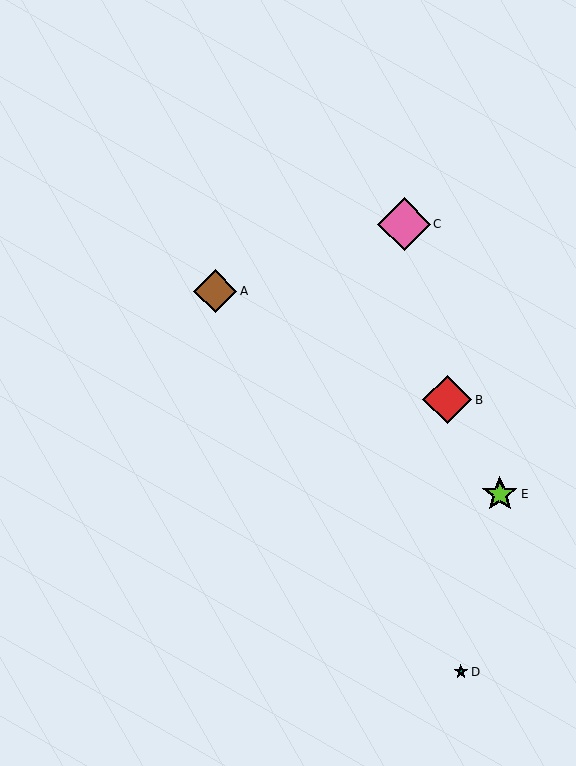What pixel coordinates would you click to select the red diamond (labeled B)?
Click at (447, 400) to select the red diamond B.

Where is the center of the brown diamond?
The center of the brown diamond is at (215, 291).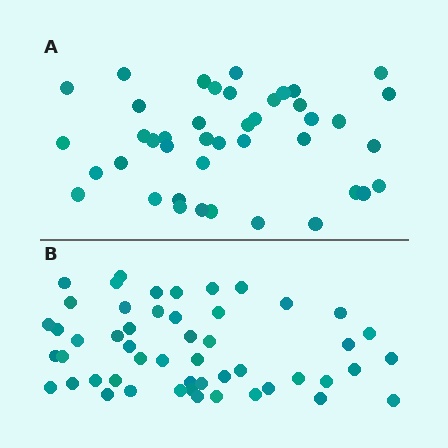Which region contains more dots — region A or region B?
Region B (the bottom region) has more dots.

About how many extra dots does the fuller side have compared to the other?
Region B has roughly 8 or so more dots than region A.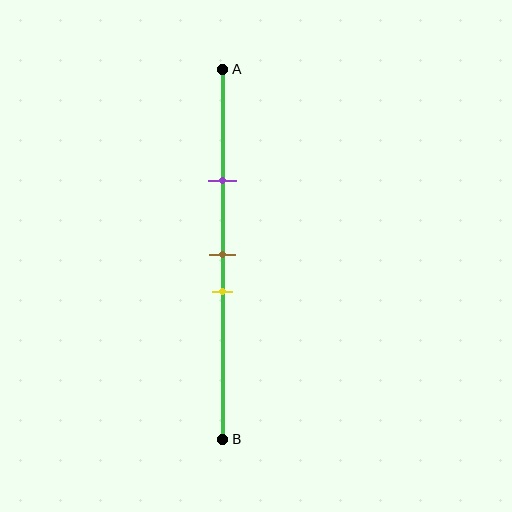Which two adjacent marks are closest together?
The brown and yellow marks are the closest adjacent pair.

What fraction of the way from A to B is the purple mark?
The purple mark is approximately 30% (0.3) of the way from A to B.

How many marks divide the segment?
There are 3 marks dividing the segment.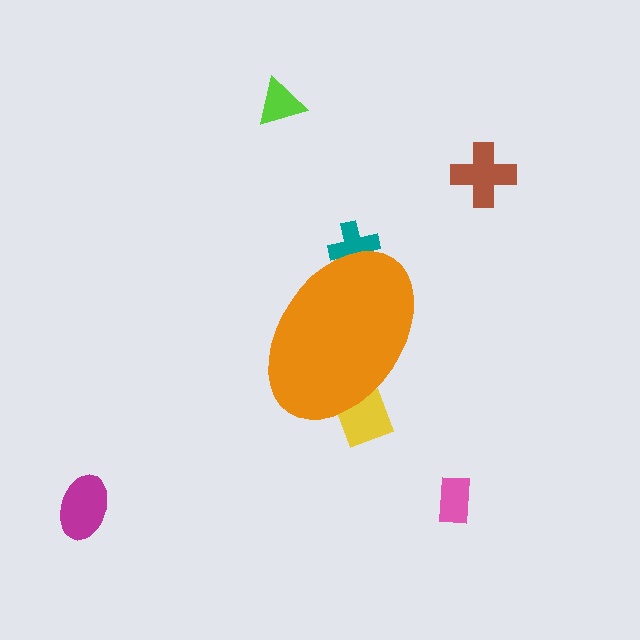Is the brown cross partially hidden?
No, the brown cross is fully visible.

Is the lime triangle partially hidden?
No, the lime triangle is fully visible.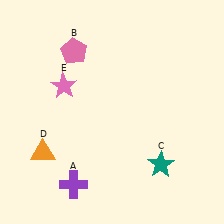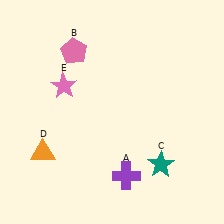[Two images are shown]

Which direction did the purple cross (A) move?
The purple cross (A) moved right.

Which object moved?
The purple cross (A) moved right.